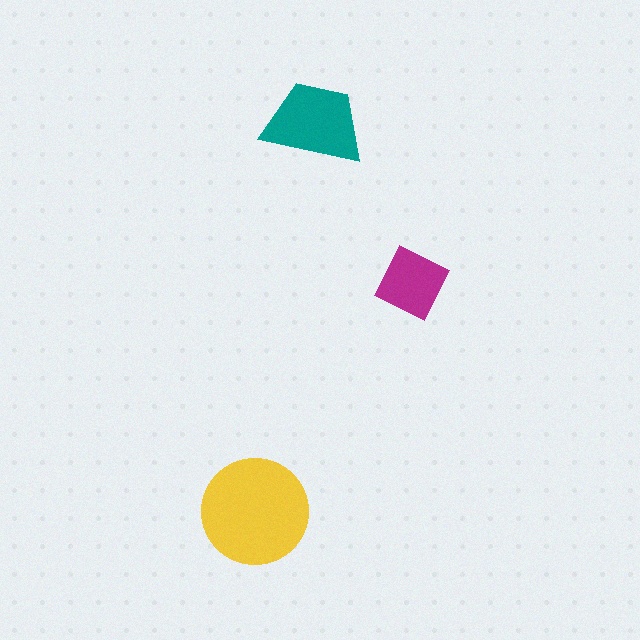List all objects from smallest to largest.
The magenta diamond, the teal trapezoid, the yellow circle.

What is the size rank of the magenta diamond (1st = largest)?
3rd.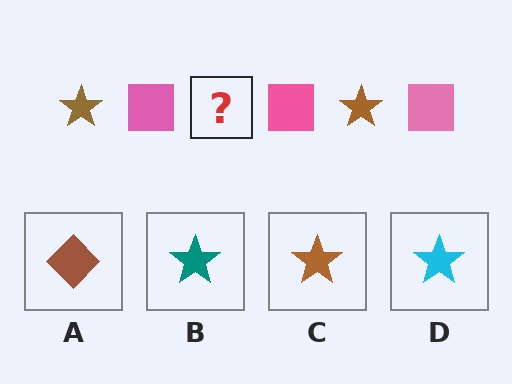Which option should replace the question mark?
Option C.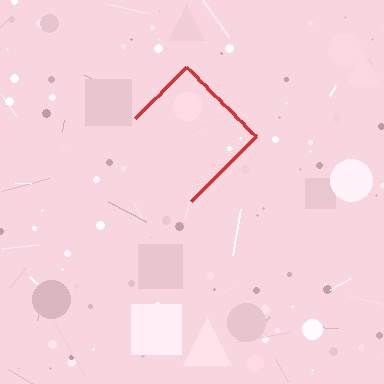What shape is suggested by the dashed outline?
The dashed outline suggests a diamond.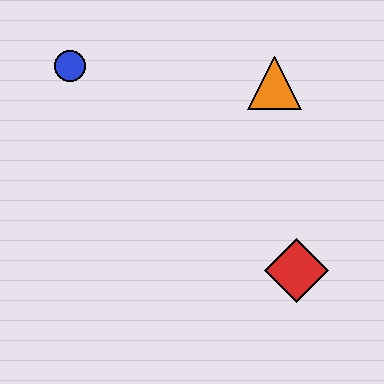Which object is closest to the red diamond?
The orange triangle is closest to the red diamond.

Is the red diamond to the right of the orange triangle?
Yes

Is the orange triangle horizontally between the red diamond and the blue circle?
Yes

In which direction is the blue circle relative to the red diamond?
The blue circle is to the left of the red diamond.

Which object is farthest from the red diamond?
The blue circle is farthest from the red diamond.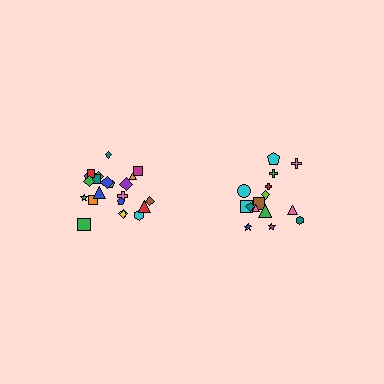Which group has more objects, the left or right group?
The left group.